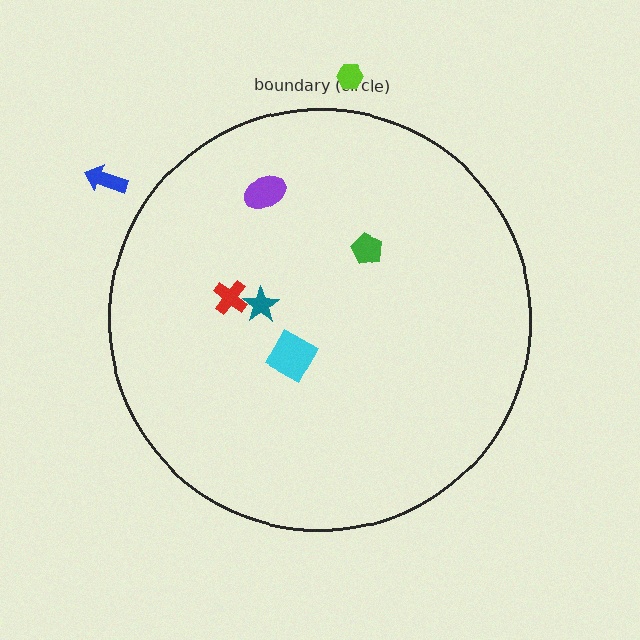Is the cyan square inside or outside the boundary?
Inside.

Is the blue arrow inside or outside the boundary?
Outside.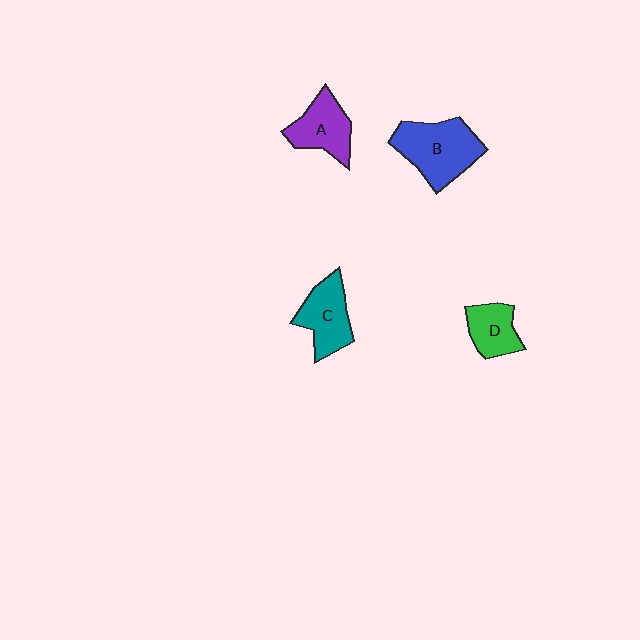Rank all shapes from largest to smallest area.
From largest to smallest: B (blue), C (teal), A (purple), D (green).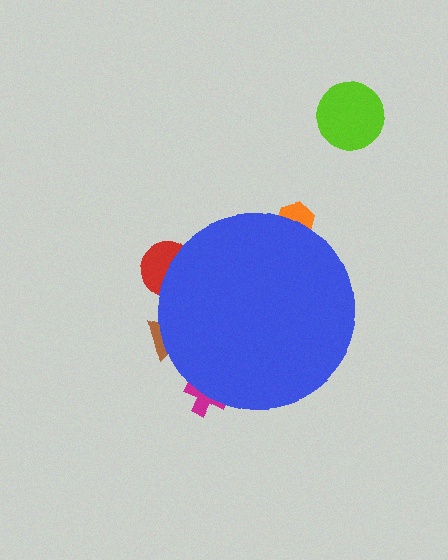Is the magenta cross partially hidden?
Yes, the magenta cross is partially hidden behind the blue circle.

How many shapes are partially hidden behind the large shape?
4 shapes are partially hidden.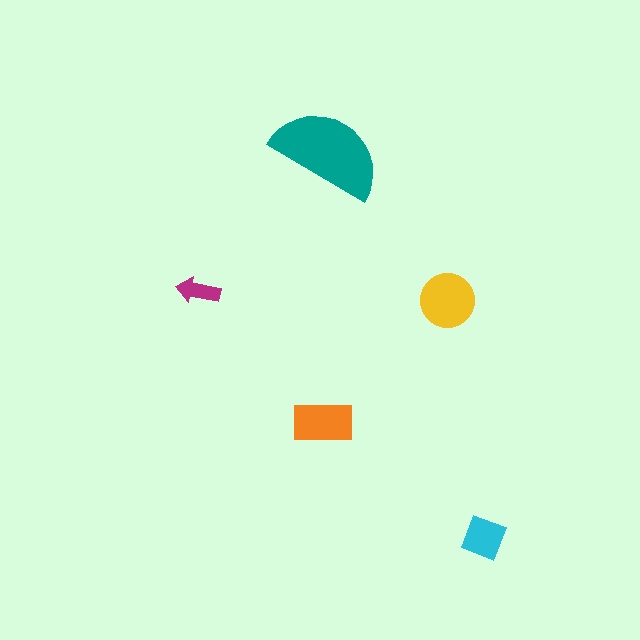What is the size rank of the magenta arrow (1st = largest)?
5th.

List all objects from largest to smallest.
The teal semicircle, the yellow circle, the orange rectangle, the cyan diamond, the magenta arrow.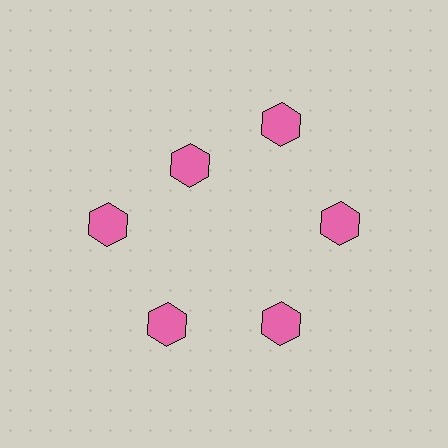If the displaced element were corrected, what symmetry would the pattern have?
It would have 6-fold rotational symmetry — the pattern would map onto itself every 60 degrees.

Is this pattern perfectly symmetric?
No. The 6 pink hexagons are arranged in a ring, but one element near the 11 o'clock position is pulled inward toward the center, breaking the 6-fold rotational symmetry.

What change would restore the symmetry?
The symmetry would be restored by moving it outward, back onto the ring so that all 6 hexagons sit at equal angles and equal distance from the center.